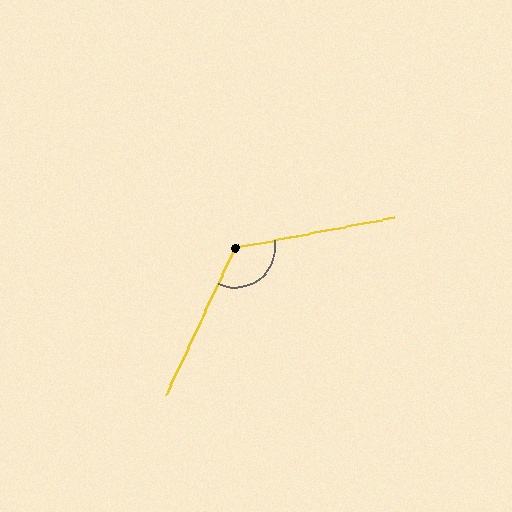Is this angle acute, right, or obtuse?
It is obtuse.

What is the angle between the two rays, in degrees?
Approximately 126 degrees.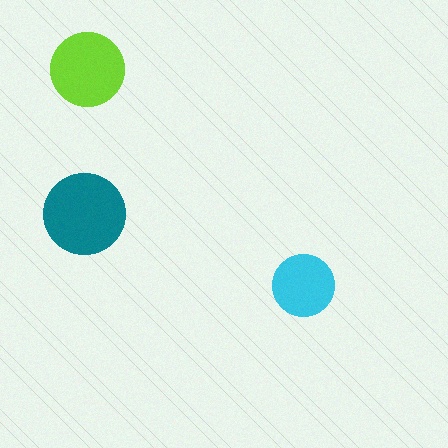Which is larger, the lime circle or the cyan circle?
The lime one.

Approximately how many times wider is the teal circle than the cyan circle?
About 1.5 times wider.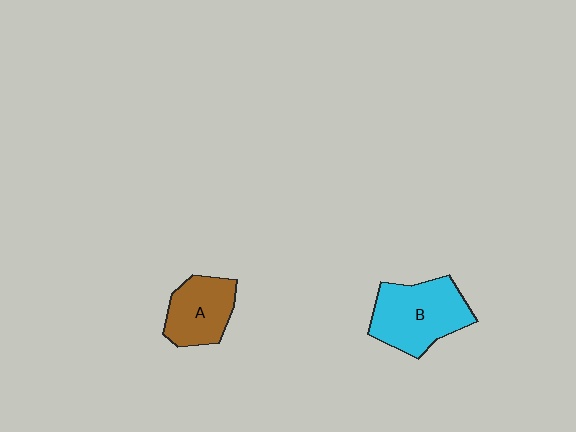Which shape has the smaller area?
Shape A (brown).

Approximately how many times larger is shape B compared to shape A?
Approximately 1.4 times.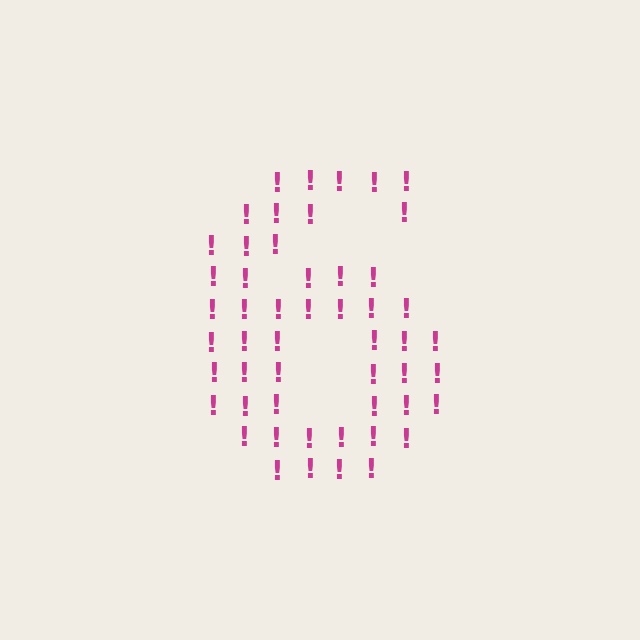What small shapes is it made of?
It is made of small exclamation marks.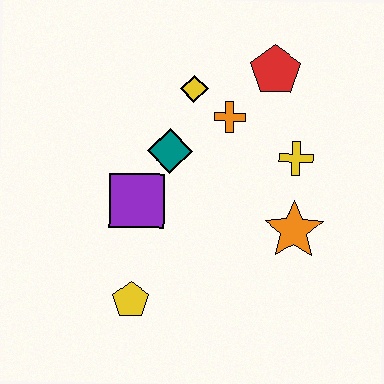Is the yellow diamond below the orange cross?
No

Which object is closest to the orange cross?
The yellow diamond is closest to the orange cross.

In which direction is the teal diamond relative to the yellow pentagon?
The teal diamond is above the yellow pentagon.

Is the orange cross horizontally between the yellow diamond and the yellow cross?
Yes